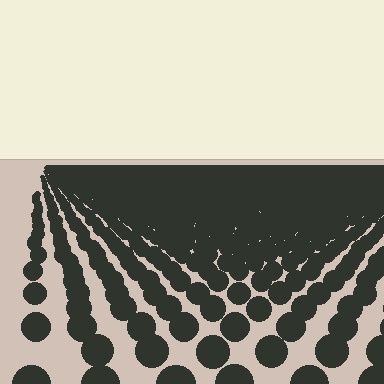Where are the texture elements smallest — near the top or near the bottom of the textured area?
Near the top.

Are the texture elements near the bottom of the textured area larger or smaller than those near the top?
Larger. Near the bottom, elements are closer to the viewer and appear at a bigger on-screen size.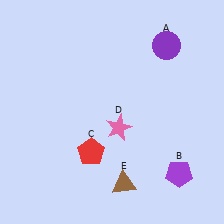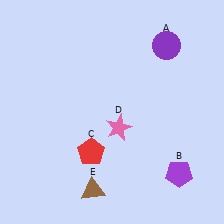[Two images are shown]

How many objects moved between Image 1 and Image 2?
1 object moved between the two images.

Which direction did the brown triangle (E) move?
The brown triangle (E) moved left.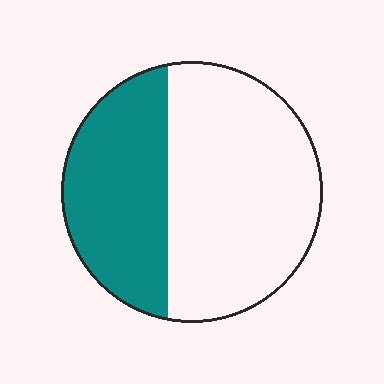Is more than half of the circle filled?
No.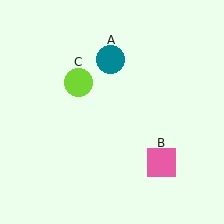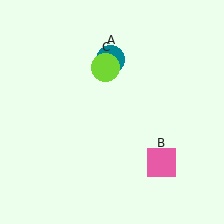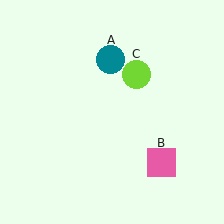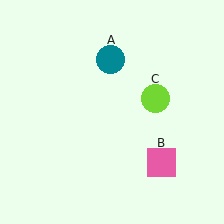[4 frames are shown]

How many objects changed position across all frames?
1 object changed position: lime circle (object C).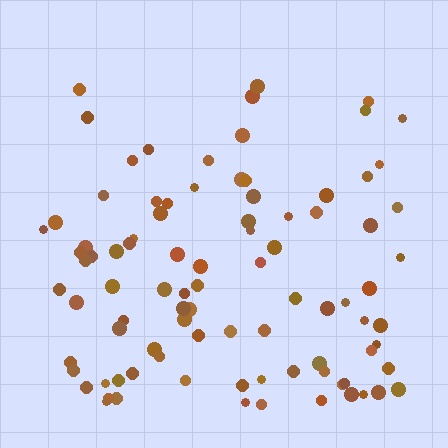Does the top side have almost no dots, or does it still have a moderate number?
Still a moderate number, just noticeably fewer than the bottom.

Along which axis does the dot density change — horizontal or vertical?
Vertical.